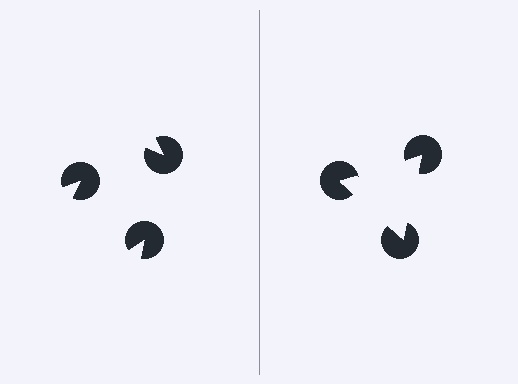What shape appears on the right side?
An illusory triangle.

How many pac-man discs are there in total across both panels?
6 — 3 on each side.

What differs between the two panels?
The pac-man discs are positioned identically on both sides; only the wedge orientations differ. On the right they align to a triangle; on the left they are misaligned.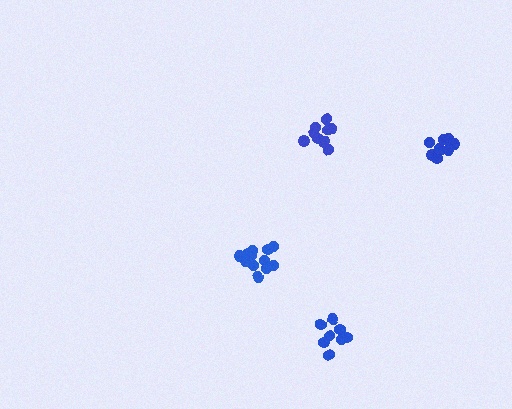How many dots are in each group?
Group 1: 13 dots, Group 2: 9 dots, Group 3: 10 dots, Group 4: 8 dots (40 total).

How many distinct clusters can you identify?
There are 4 distinct clusters.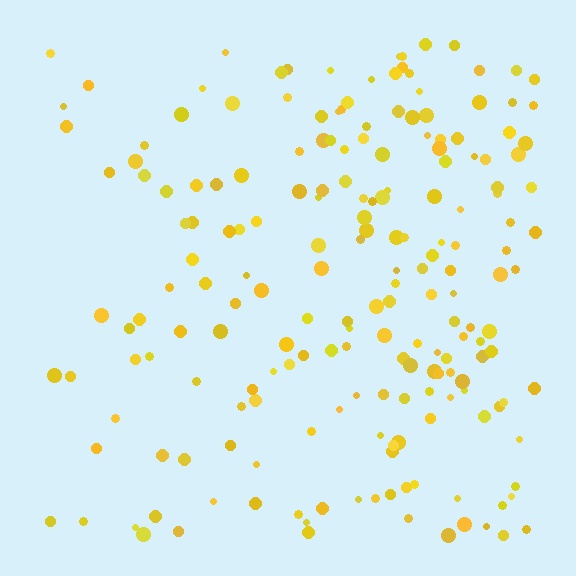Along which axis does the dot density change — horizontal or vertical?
Horizontal.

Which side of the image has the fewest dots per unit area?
The left.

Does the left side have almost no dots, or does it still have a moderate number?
Still a moderate number, just noticeably fewer than the right.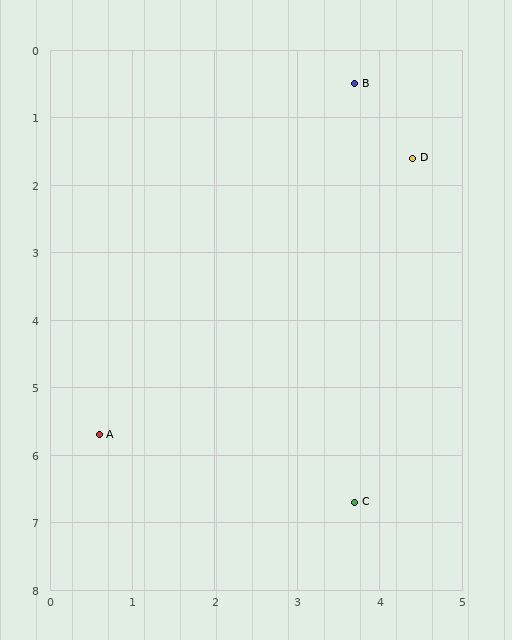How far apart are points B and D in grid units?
Points B and D are about 1.3 grid units apart.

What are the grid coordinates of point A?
Point A is at approximately (0.6, 5.7).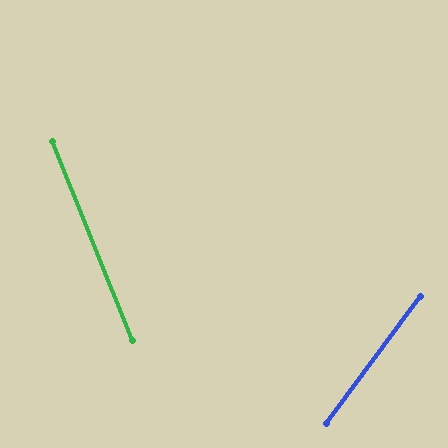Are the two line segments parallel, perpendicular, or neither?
Neither parallel nor perpendicular — they differ by about 58°.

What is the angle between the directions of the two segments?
Approximately 58 degrees.